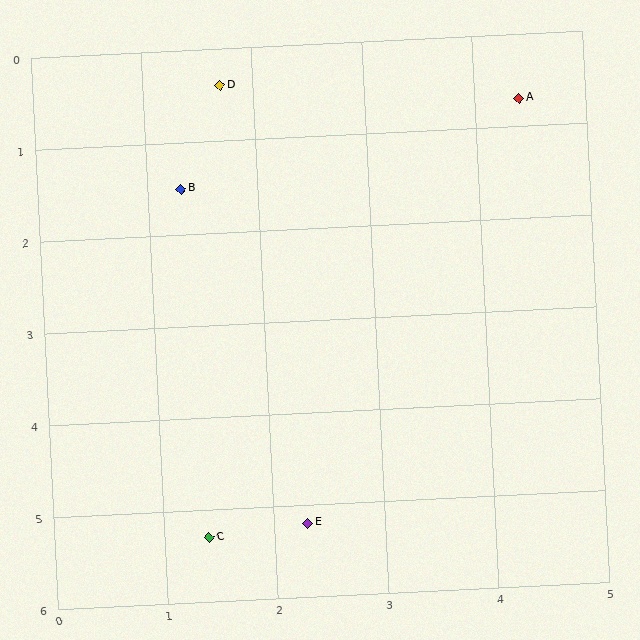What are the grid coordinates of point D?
Point D is at approximately (1.7, 0.4).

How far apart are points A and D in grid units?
Points A and D are about 2.7 grid units apart.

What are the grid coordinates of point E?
Point E is at approximately (2.3, 5.2).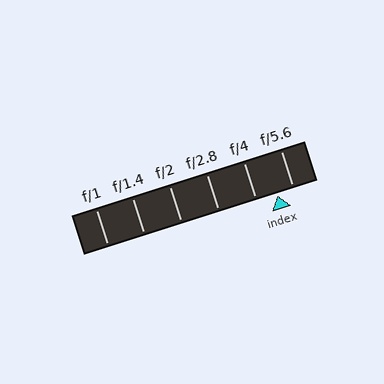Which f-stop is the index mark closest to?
The index mark is closest to f/5.6.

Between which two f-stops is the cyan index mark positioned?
The index mark is between f/4 and f/5.6.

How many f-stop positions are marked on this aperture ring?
There are 6 f-stop positions marked.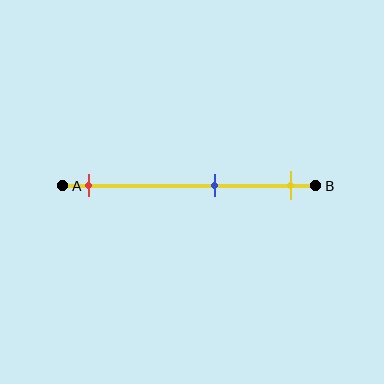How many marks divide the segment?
There are 3 marks dividing the segment.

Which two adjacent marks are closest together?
The blue and yellow marks are the closest adjacent pair.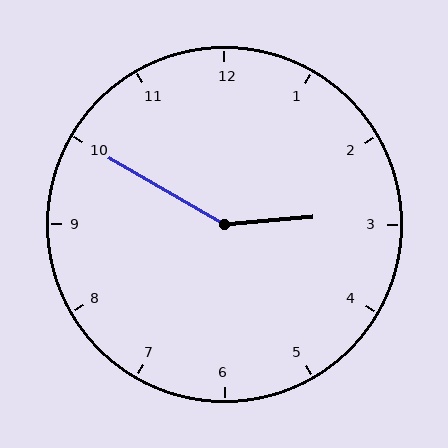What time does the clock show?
2:50.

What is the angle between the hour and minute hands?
Approximately 145 degrees.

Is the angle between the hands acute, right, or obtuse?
It is obtuse.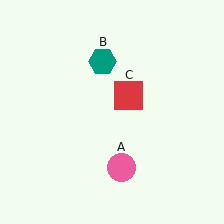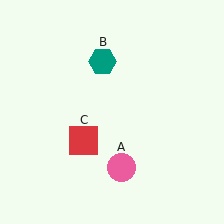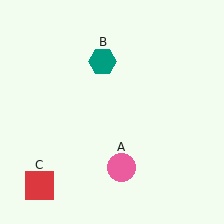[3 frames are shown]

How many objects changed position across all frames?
1 object changed position: red square (object C).